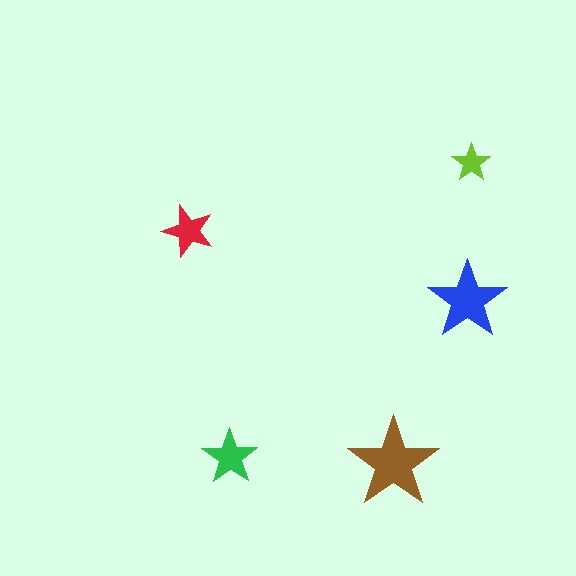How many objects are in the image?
There are 5 objects in the image.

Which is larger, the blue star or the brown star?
The brown one.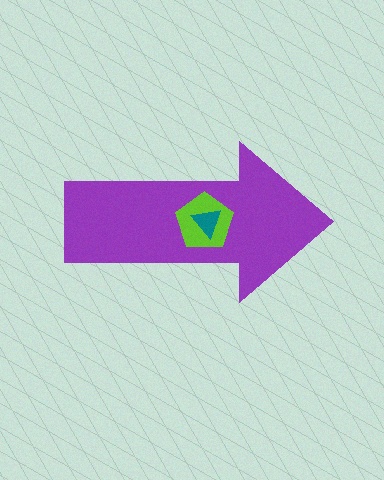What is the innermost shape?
The teal triangle.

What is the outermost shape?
The purple arrow.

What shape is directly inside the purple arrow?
The lime pentagon.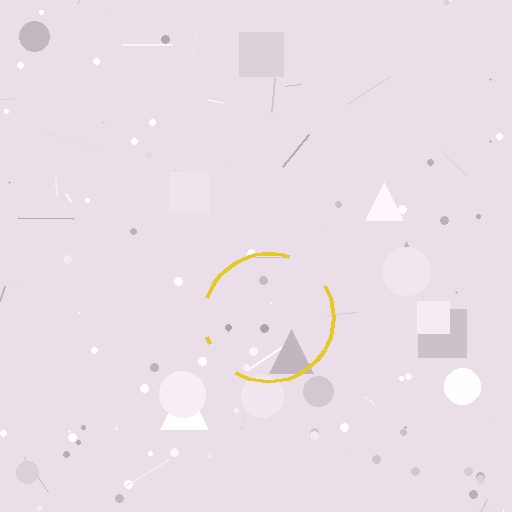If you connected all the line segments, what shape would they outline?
They would outline a circle.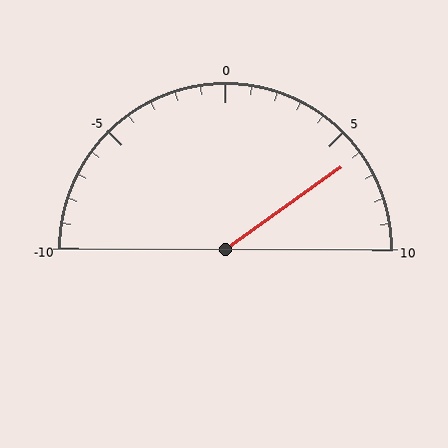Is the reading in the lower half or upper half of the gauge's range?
The reading is in the upper half of the range (-10 to 10).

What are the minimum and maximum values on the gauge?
The gauge ranges from -10 to 10.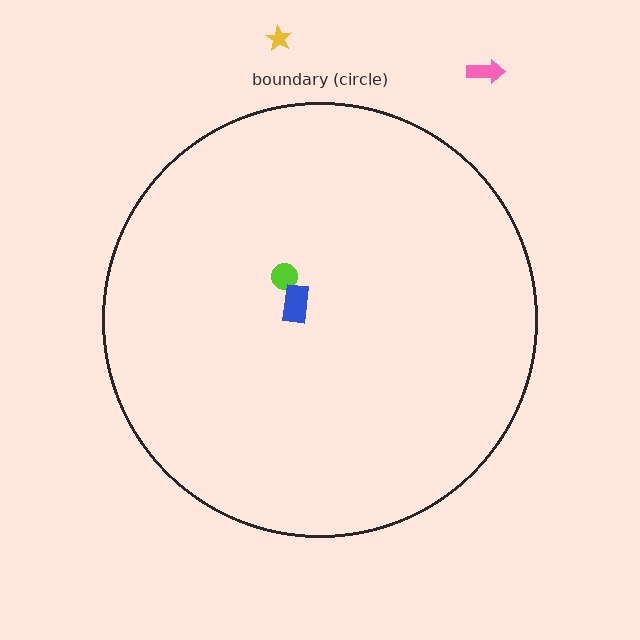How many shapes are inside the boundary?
2 inside, 2 outside.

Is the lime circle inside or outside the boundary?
Inside.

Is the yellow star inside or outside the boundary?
Outside.